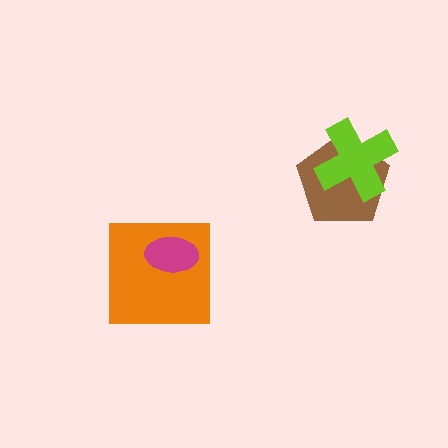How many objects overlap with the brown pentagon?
1 object overlaps with the brown pentagon.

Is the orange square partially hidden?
Yes, it is partially covered by another shape.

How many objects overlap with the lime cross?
1 object overlaps with the lime cross.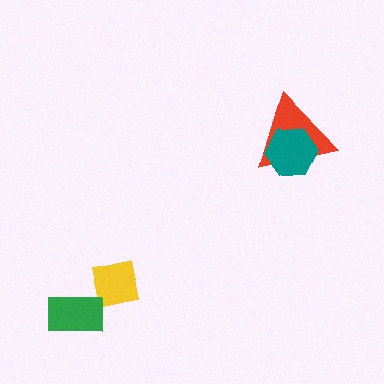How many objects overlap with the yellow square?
0 objects overlap with the yellow square.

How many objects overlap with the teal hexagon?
1 object overlaps with the teal hexagon.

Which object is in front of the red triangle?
The teal hexagon is in front of the red triangle.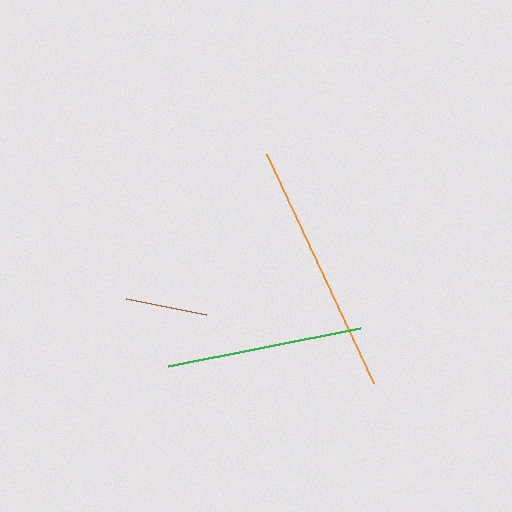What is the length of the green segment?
The green segment is approximately 196 pixels long.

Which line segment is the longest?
The orange line is the longest at approximately 252 pixels.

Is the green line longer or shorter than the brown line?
The green line is longer than the brown line.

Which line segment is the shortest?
The brown line is the shortest at approximately 81 pixels.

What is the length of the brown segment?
The brown segment is approximately 81 pixels long.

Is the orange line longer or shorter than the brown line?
The orange line is longer than the brown line.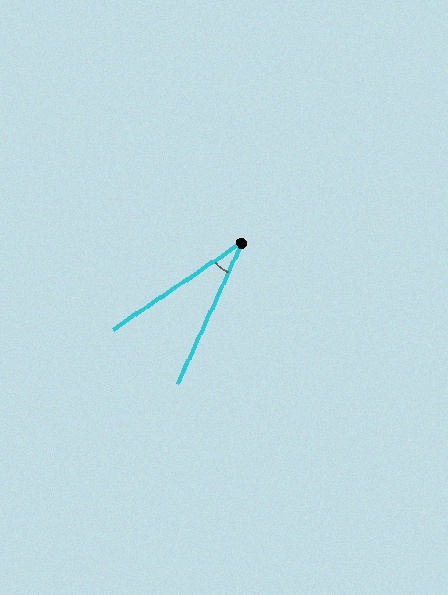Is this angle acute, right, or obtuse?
It is acute.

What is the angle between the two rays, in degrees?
Approximately 31 degrees.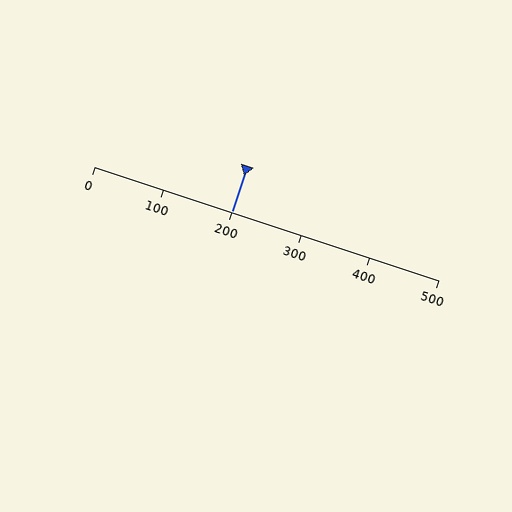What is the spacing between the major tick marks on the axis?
The major ticks are spaced 100 apart.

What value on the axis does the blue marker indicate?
The marker indicates approximately 200.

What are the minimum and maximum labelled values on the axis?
The axis runs from 0 to 500.